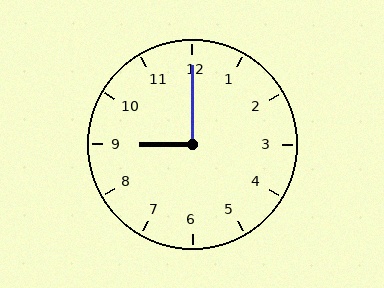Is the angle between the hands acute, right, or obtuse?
It is right.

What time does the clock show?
9:00.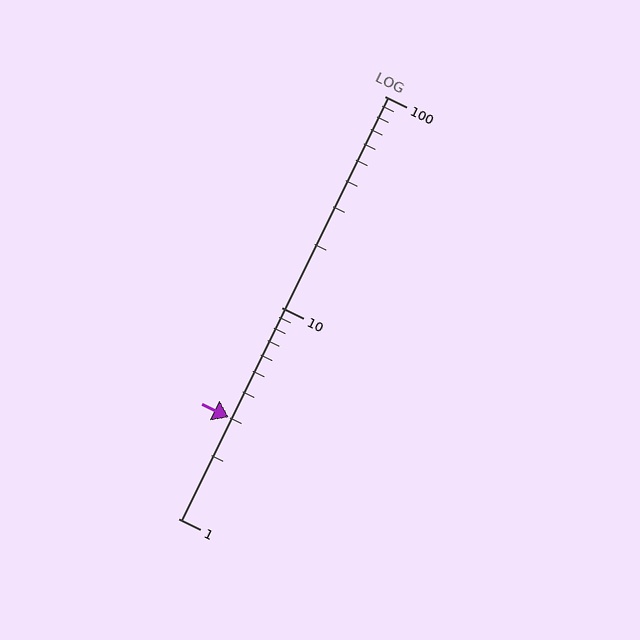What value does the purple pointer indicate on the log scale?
The pointer indicates approximately 3.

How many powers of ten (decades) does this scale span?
The scale spans 2 decades, from 1 to 100.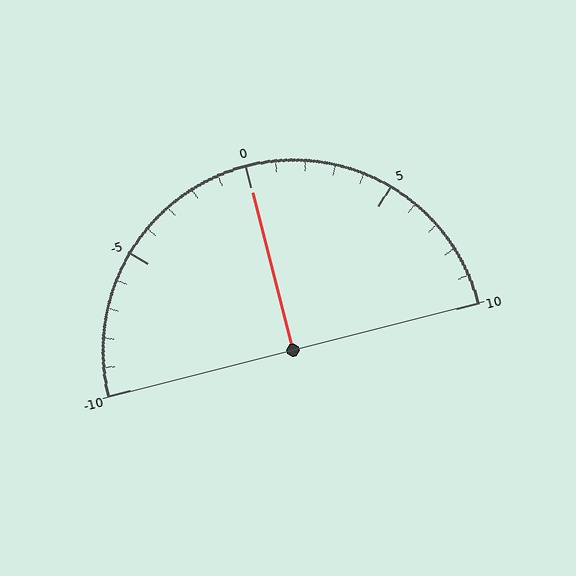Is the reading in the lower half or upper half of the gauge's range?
The reading is in the upper half of the range (-10 to 10).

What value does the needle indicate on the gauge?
The needle indicates approximately 0.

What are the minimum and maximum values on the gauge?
The gauge ranges from -10 to 10.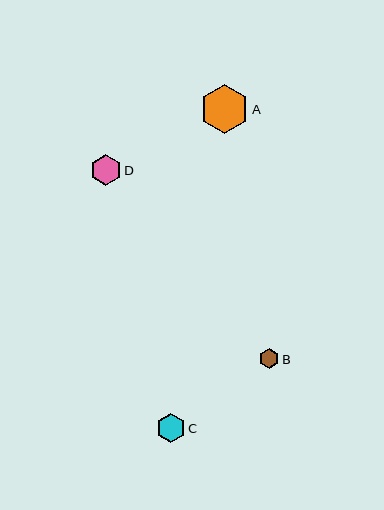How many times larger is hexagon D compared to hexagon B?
Hexagon D is approximately 1.6 times the size of hexagon B.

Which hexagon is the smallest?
Hexagon B is the smallest with a size of approximately 19 pixels.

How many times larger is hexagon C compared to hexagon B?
Hexagon C is approximately 1.5 times the size of hexagon B.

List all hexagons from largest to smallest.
From largest to smallest: A, D, C, B.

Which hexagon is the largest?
Hexagon A is the largest with a size of approximately 49 pixels.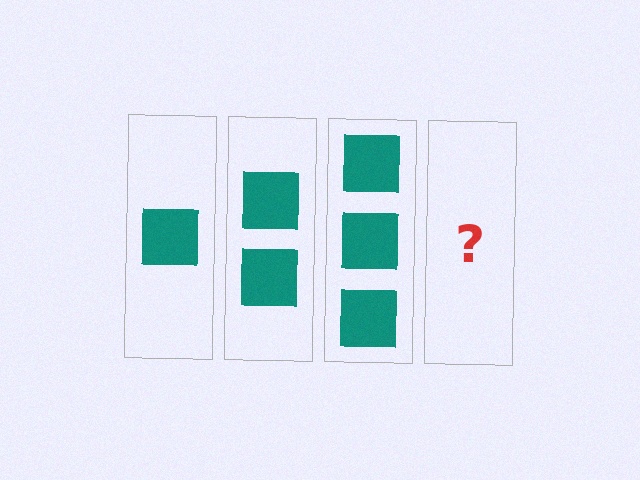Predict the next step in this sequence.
The next step is 4 squares.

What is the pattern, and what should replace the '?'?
The pattern is that each step adds one more square. The '?' should be 4 squares.